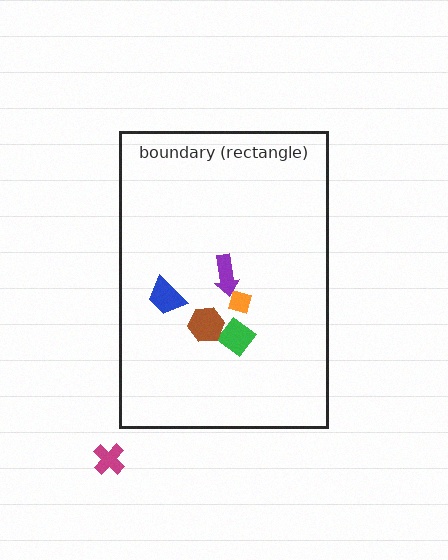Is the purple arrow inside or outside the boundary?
Inside.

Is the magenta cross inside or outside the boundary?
Outside.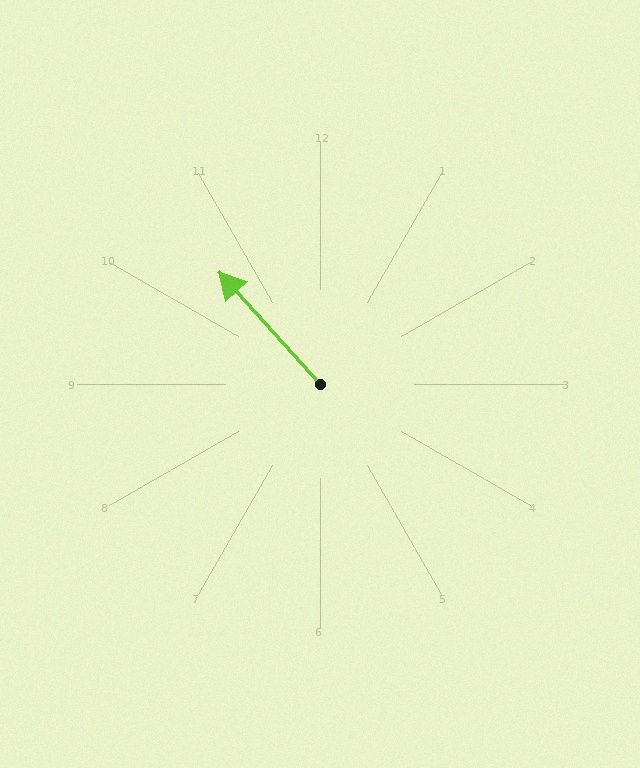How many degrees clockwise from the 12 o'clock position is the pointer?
Approximately 318 degrees.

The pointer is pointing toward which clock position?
Roughly 11 o'clock.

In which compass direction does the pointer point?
Northwest.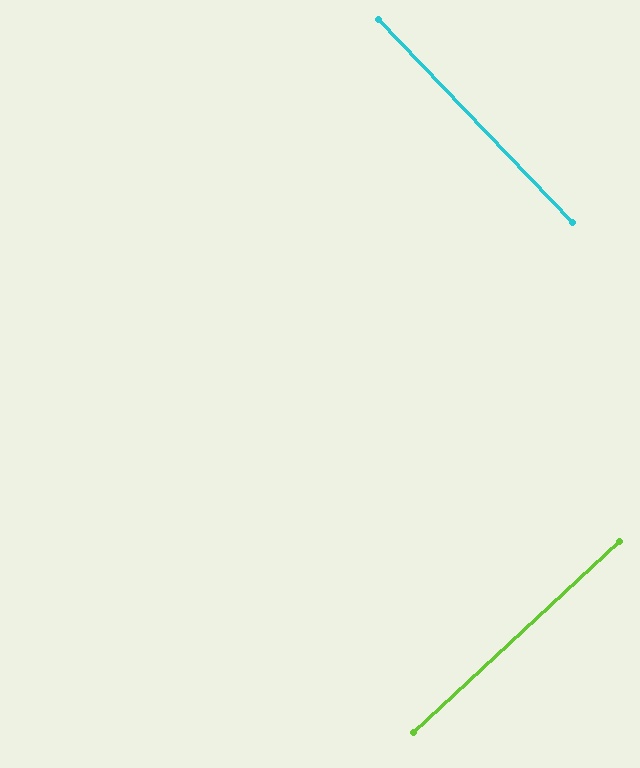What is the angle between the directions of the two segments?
Approximately 89 degrees.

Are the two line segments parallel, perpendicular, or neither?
Perpendicular — they meet at approximately 89°.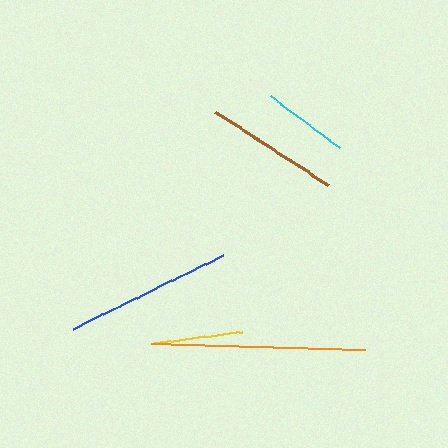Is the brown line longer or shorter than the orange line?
The orange line is longer than the brown line.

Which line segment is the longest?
The orange line is the longest at approximately 214 pixels.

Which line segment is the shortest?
The cyan line is the shortest at approximately 87 pixels.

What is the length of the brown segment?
The brown segment is approximately 135 pixels long.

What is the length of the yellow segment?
The yellow segment is approximately 89 pixels long.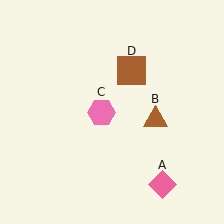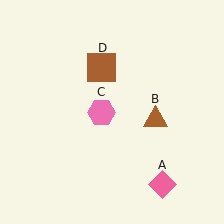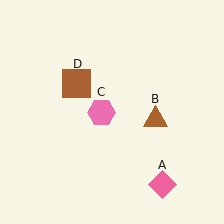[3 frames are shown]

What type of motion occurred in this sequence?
The brown square (object D) rotated counterclockwise around the center of the scene.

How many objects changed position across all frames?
1 object changed position: brown square (object D).